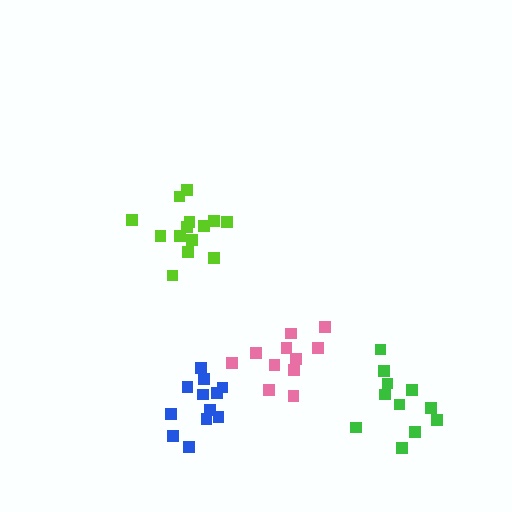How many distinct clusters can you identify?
There are 4 distinct clusters.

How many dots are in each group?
Group 1: 14 dots, Group 2: 11 dots, Group 3: 11 dots, Group 4: 12 dots (48 total).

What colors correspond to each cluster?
The clusters are colored: lime, green, pink, blue.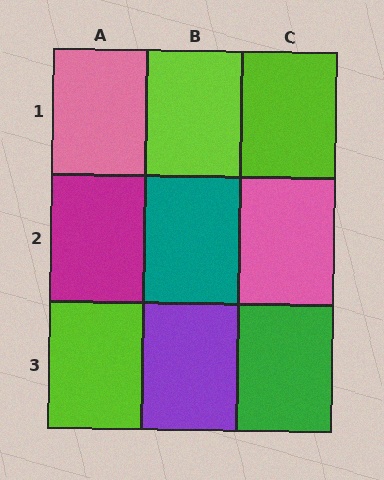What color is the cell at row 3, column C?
Green.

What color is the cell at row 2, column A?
Magenta.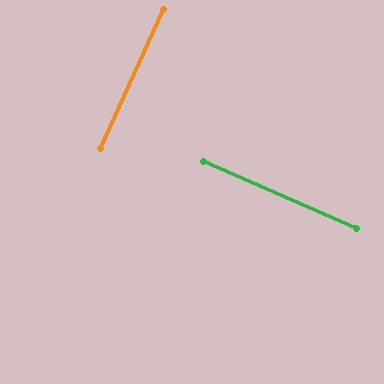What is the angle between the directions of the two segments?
Approximately 89 degrees.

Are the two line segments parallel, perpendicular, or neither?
Perpendicular — they meet at approximately 89°.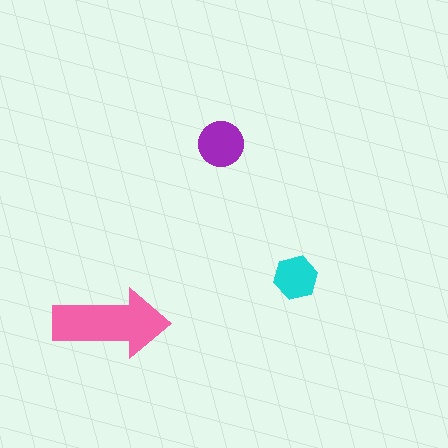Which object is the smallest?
The cyan hexagon.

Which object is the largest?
The pink arrow.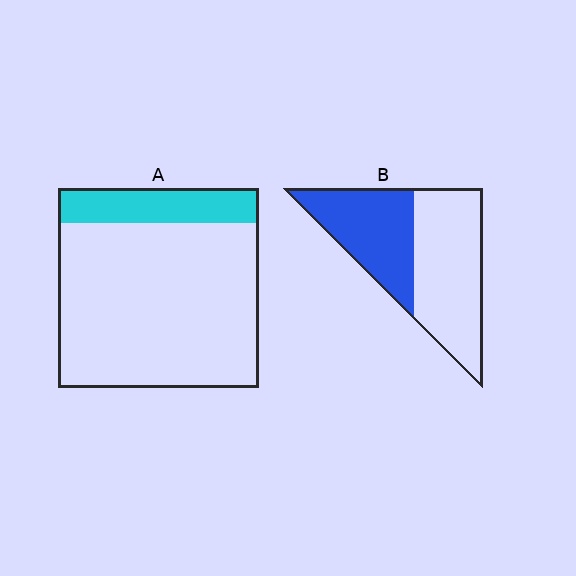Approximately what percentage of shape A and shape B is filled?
A is approximately 20% and B is approximately 45%.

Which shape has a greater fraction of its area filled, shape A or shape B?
Shape B.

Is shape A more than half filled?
No.